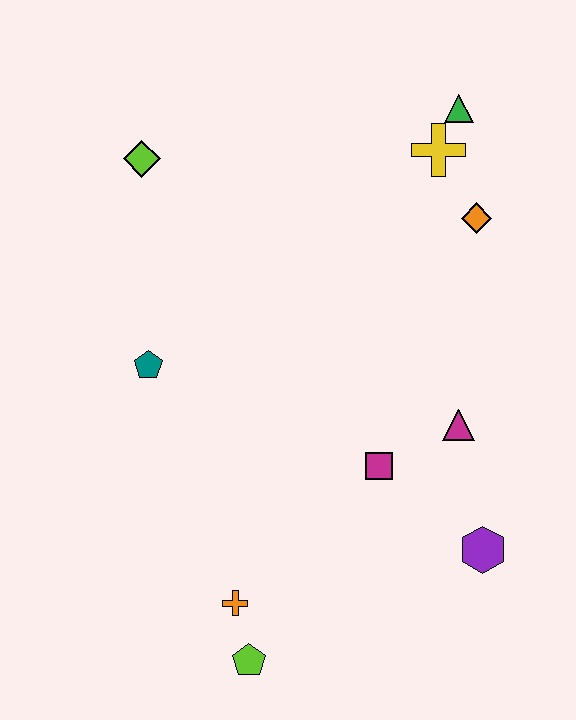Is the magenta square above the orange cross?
Yes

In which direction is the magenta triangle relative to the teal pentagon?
The magenta triangle is to the right of the teal pentagon.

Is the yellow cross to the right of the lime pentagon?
Yes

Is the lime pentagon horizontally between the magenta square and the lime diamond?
Yes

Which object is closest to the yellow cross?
The green triangle is closest to the yellow cross.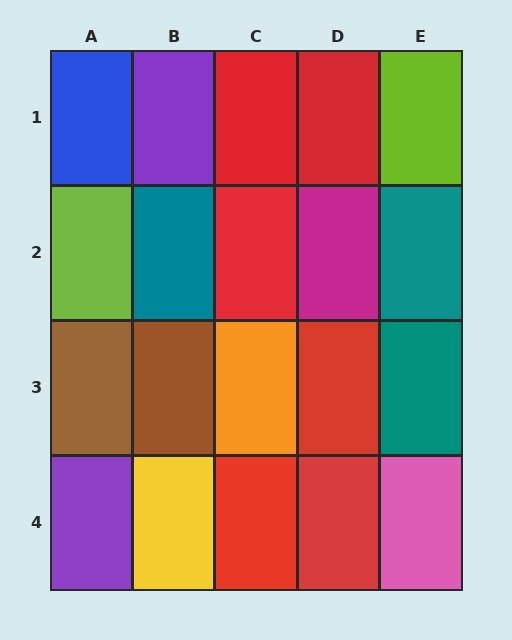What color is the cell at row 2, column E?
Teal.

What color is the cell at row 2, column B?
Teal.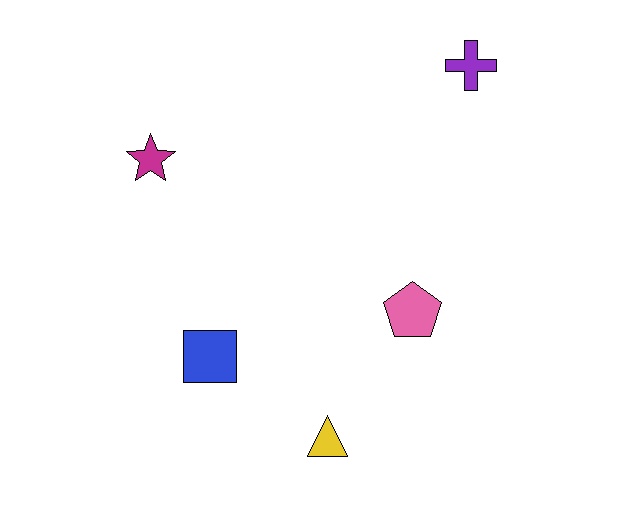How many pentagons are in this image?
There is 1 pentagon.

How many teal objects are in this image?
There are no teal objects.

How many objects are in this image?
There are 5 objects.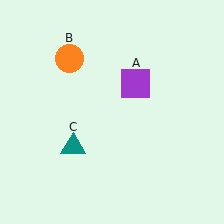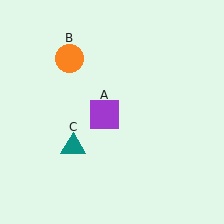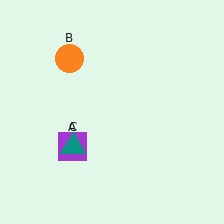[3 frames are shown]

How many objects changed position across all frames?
1 object changed position: purple square (object A).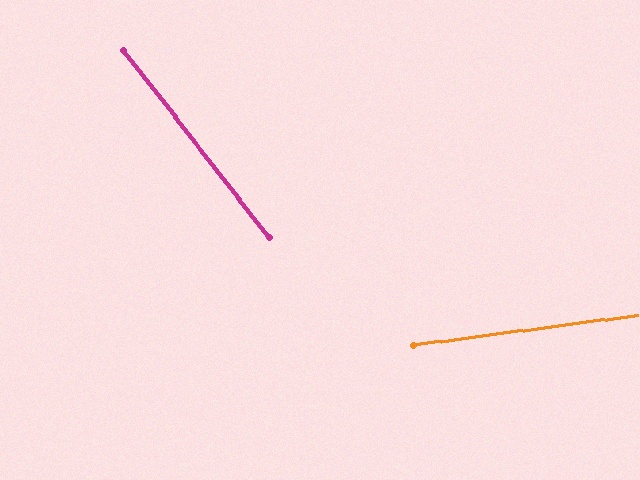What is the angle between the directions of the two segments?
Approximately 60 degrees.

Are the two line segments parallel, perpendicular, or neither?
Neither parallel nor perpendicular — they differ by about 60°.